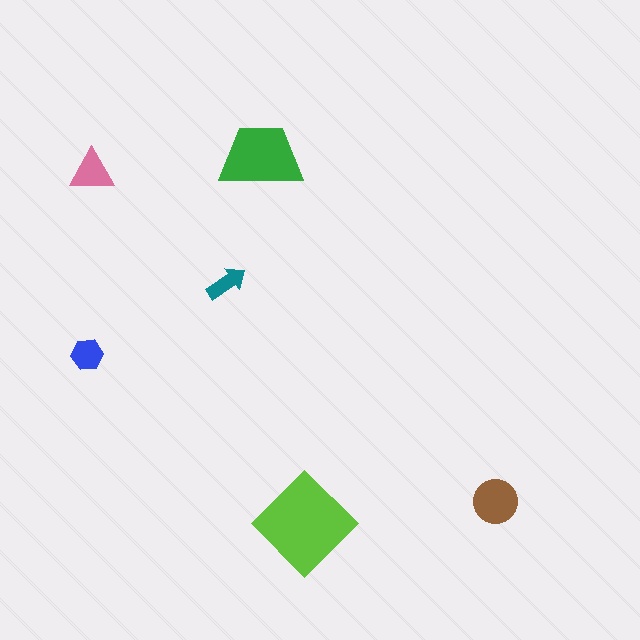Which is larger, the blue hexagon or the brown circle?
The brown circle.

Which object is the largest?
The lime diamond.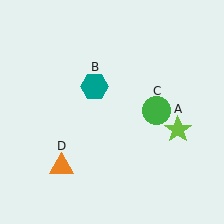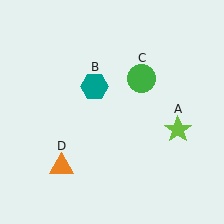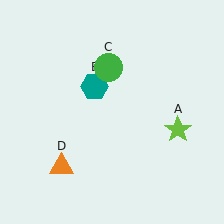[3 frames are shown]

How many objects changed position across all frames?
1 object changed position: green circle (object C).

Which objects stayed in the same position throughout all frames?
Lime star (object A) and teal hexagon (object B) and orange triangle (object D) remained stationary.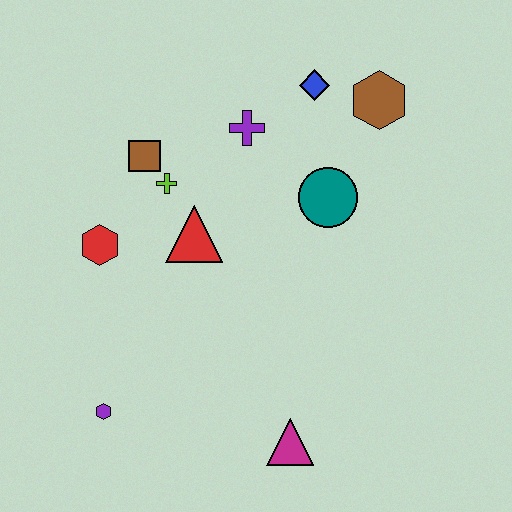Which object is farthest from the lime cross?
The magenta triangle is farthest from the lime cross.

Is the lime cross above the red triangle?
Yes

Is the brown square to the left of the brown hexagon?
Yes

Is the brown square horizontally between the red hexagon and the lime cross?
Yes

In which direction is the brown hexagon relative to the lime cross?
The brown hexagon is to the right of the lime cross.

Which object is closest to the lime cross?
The brown square is closest to the lime cross.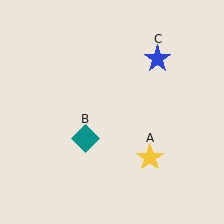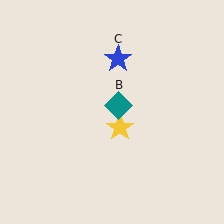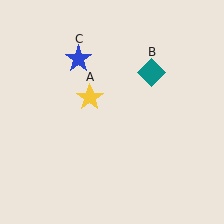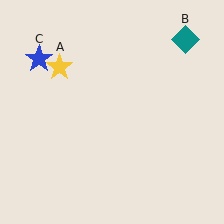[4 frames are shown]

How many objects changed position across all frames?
3 objects changed position: yellow star (object A), teal diamond (object B), blue star (object C).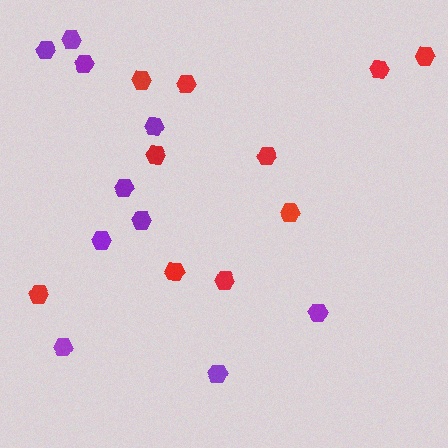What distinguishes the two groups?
There are 2 groups: one group of red hexagons (10) and one group of purple hexagons (10).